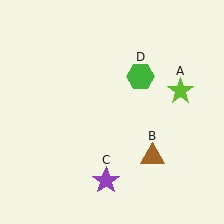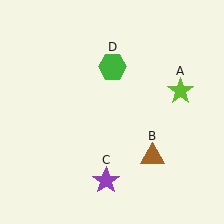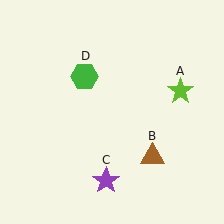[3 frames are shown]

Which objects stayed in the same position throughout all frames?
Lime star (object A) and brown triangle (object B) and purple star (object C) remained stationary.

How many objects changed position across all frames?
1 object changed position: green hexagon (object D).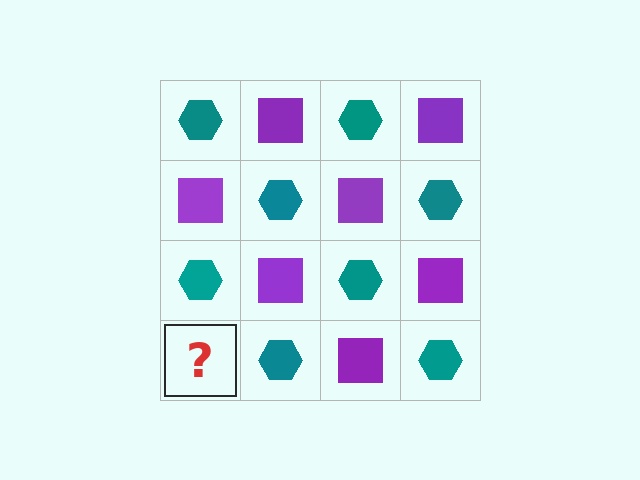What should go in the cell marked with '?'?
The missing cell should contain a purple square.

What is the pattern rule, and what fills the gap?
The rule is that it alternates teal hexagon and purple square in a checkerboard pattern. The gap should be filled with a purple square.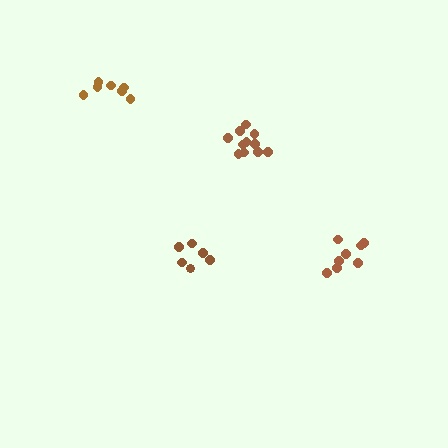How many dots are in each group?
Group 1: 11 dots, Group 2: 7 dots, Group 3: 6 dots, Group 4: 8 dots (32 total).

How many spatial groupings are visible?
There are 4 spatial groupings.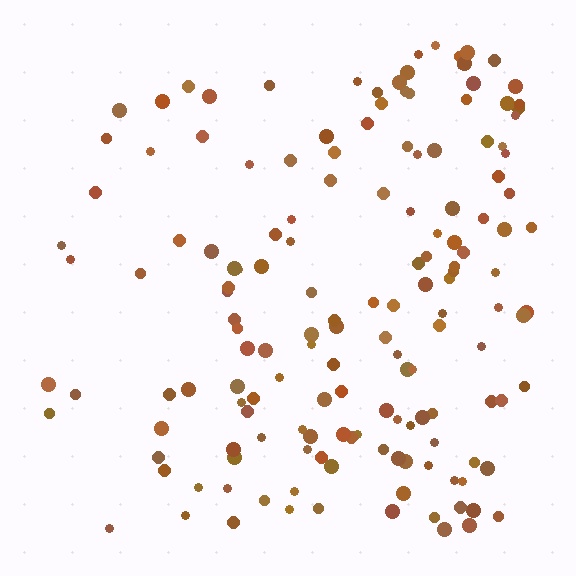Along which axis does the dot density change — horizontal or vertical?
Horizontal.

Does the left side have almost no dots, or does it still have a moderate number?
Still a moderate number, just noticeably fewer than the right.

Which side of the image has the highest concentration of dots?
The right.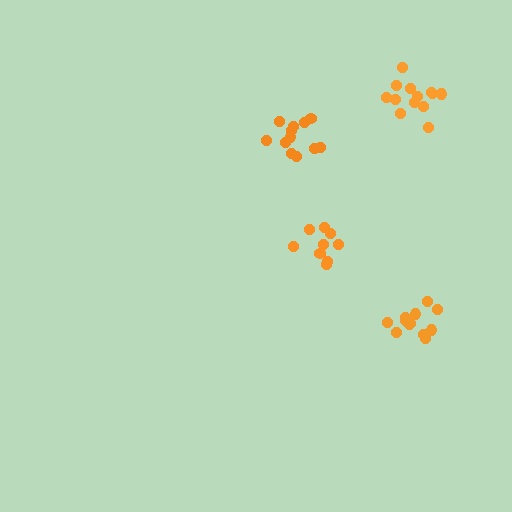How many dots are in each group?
Group 1: 9 dots, Group 2: 13 dots, Group 3: 12 dots, Group 4: 13 dots (47 total).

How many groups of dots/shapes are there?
There are 4 groups.